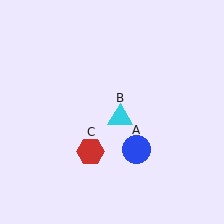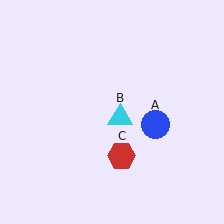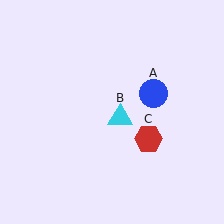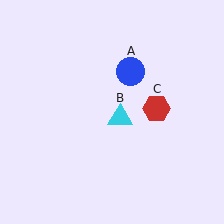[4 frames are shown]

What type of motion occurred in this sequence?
The blue circle (object A), red hexagon (object C) rotated counterclockwise around the center of the scene.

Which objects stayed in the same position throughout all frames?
Cyan triangle (object B) remained stationary.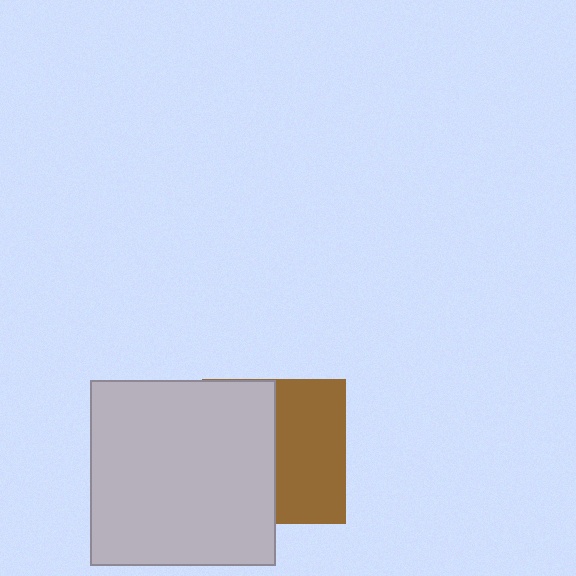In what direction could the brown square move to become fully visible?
The brown square could move right. That would shift it out from behind the light gray square entirely.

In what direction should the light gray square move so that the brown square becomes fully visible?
The light gray square should move left. That is the shortest direction to clear the overlap and leave the brown square fully visible.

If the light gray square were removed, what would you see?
You would see the complete brown square.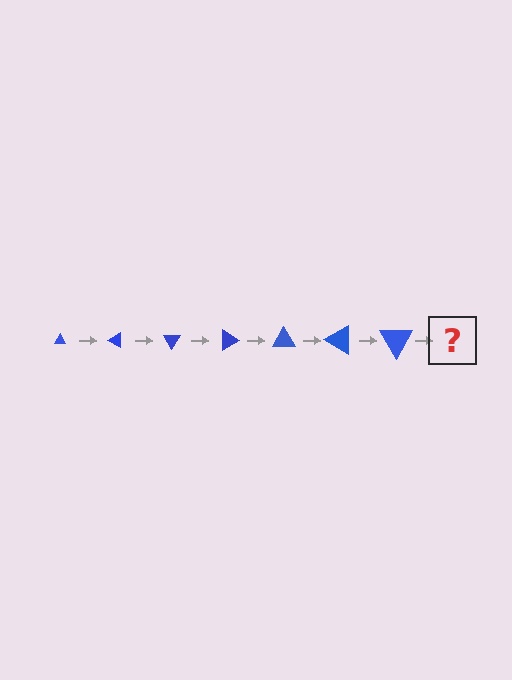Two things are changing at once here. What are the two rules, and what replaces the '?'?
The two rules are that the triangle grows larger each step and it rotates 30 degrees each step. The '?' should be a triangle, larger than the previous one and rotated 210 degrees from the start.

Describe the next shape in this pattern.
It should be a triangle, larger than the previous one and rotated 210 degrees from the start.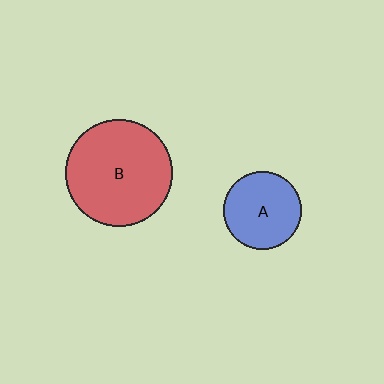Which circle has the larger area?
Circle B (red).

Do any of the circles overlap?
No, none of the circles overlap.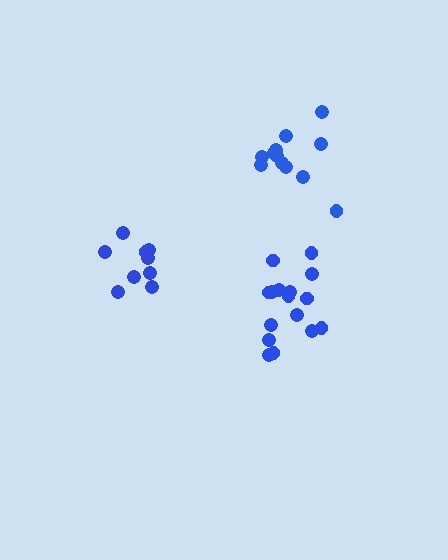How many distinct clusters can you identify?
There are 3 distinct clusters.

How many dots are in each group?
Group 1: 16 dots, Group 2: 10 dots, Group 3: 12 dots (38 total).